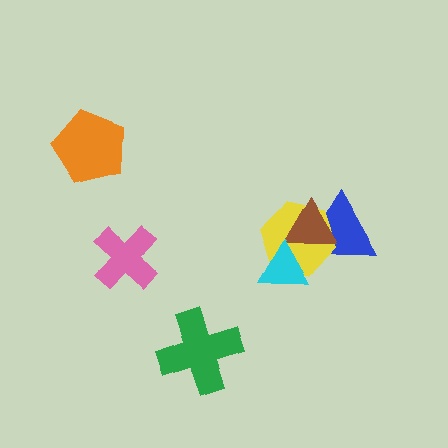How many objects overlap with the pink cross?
0 objects overlap with the pink cross.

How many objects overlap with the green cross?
0 objects overlap with the green cross.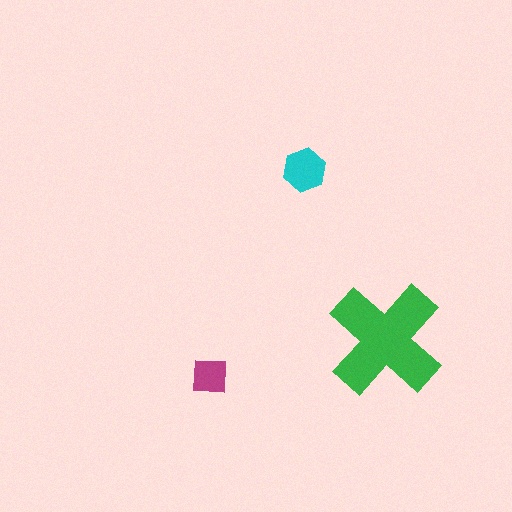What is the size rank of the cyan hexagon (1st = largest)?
2nd.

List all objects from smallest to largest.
The magenta square, the cyan hexagon, the green cross.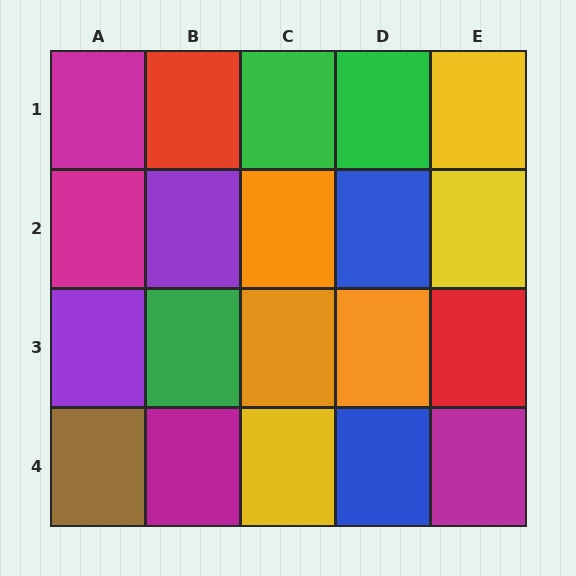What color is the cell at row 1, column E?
Yellow.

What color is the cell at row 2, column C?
Orange.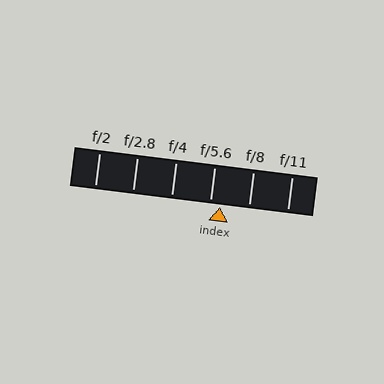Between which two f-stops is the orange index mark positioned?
The index mark is between f/5.6 and f/8.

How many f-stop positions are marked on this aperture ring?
There are 6 f-stop positions marked.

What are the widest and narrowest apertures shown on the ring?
The widest aperture shown is f/2 and the narrowest is f/11.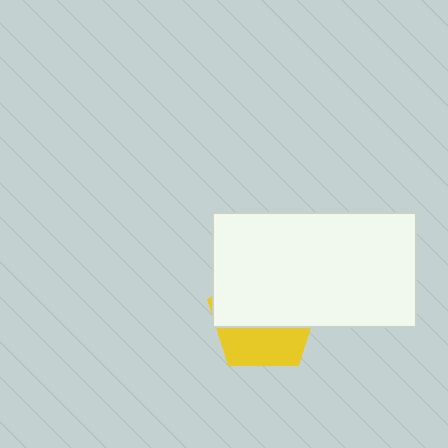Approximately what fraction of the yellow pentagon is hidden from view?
Roughly 62% of the yellow pentagon is hidden behind the white rectangle.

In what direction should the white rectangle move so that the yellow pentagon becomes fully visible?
The white rectangle should move up. That is the shortest direction to clear the overlap and leave the yellow pentagon fully visible.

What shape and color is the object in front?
The object in front is a white rectangle.